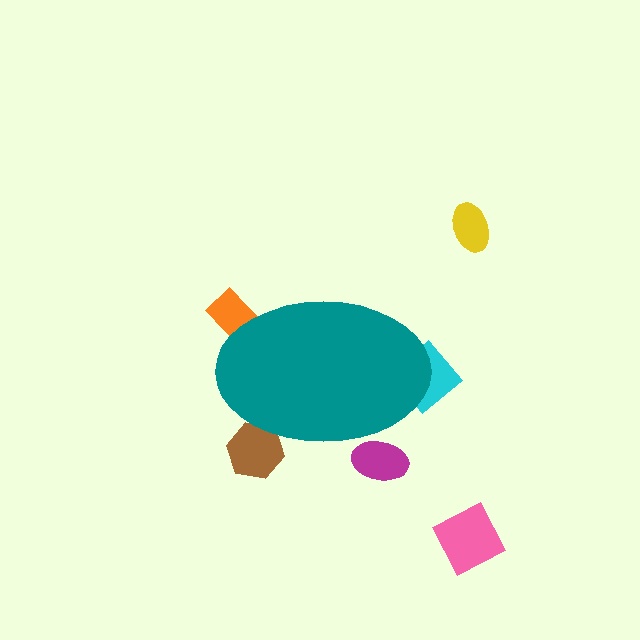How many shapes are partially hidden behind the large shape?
4 shapes are partially hidden.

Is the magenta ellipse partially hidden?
Yes, the magenta ellipse is partially hidden behind the teal ellipse.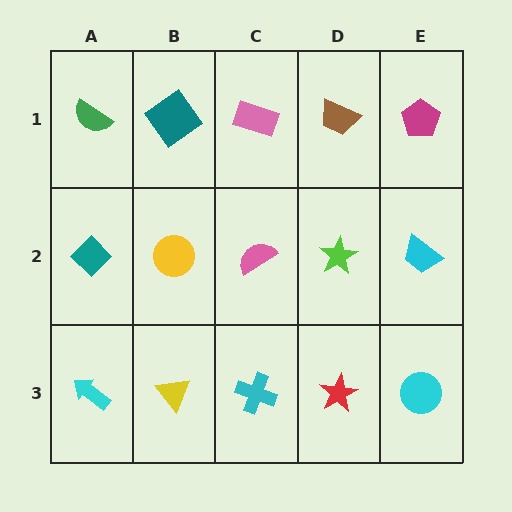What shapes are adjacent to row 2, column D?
A brown trapezoid (row 1, column D), a red star (row 3, column D), a pink semicircle (row 2, column C), a cyan trapezoid (row 2, column E).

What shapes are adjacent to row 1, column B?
A yellow circle (row 2, column B), a green semicircle (row 1, column A), a pink rectangle (row 1, column C).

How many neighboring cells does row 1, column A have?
2.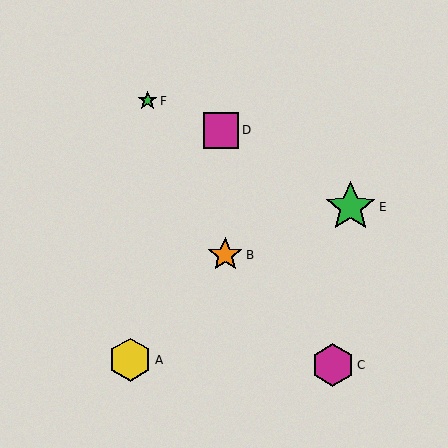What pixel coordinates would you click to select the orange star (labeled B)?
Click at (225, 255) to select the orange star B.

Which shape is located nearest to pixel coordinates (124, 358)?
The yellow hexagon (labeled A) at (130, 360) is nearest to that location.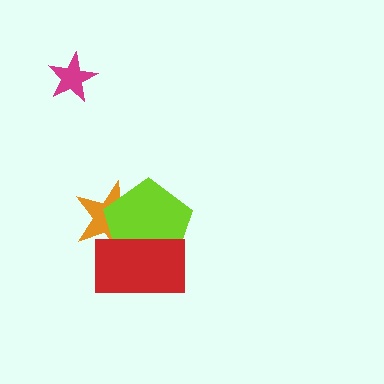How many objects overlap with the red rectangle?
2 objects overlap with the red rectangle.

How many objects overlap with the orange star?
2 objects overlap with the orange star.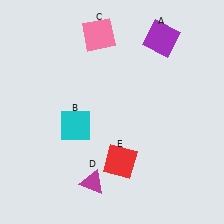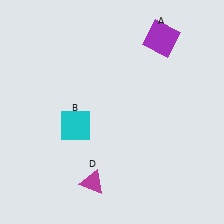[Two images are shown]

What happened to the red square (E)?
The red square (E) was removed in Image 2. It was in the bottom-right area of Image 1.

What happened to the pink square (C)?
The pink square (C) was removed in Image 2. It was in the top-left area of Image 1.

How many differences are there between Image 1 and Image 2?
There are 2 differences between the two images.